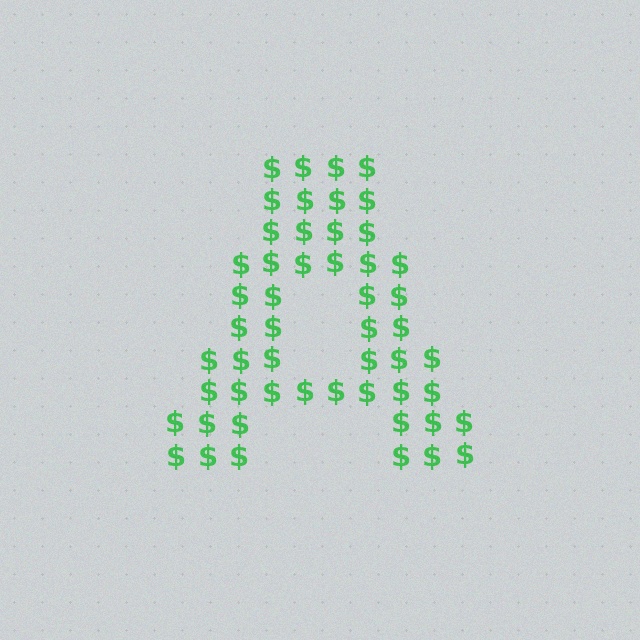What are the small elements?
The small elements are dollar signs.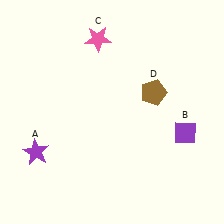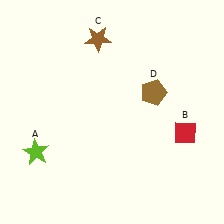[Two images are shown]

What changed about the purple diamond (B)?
In Image 1, B is purple. In Image 2, it changed to red.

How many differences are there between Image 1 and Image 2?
There are 3 differences between the two images.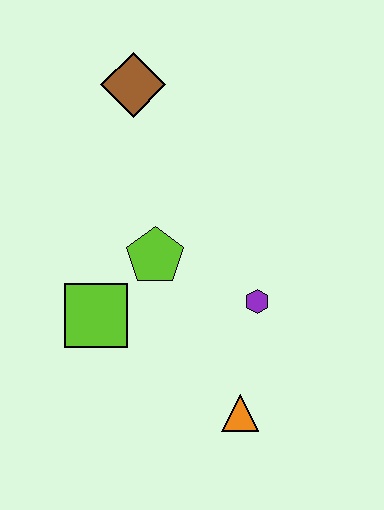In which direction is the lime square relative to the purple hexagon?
The lime square is to the left of the purple hexagon.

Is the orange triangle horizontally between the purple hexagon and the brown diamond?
Yes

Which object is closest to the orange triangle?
The purple hexagon is closest to the orange triangle.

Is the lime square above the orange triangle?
Yes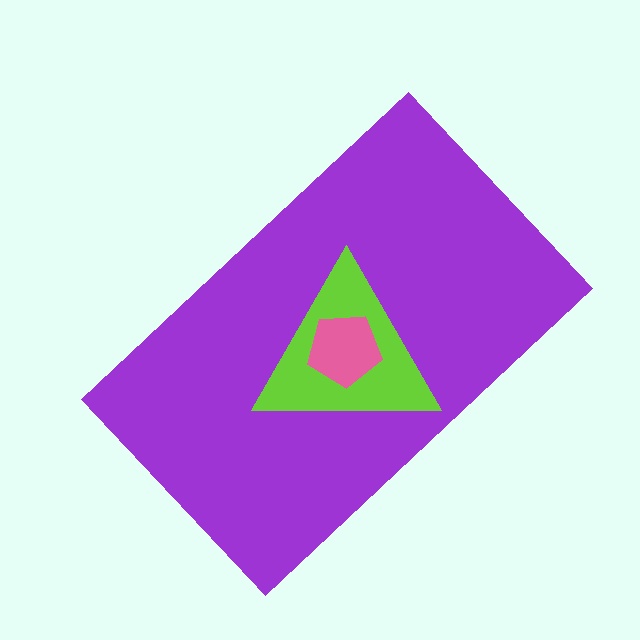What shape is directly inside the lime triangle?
The pink pentagon.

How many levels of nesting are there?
3.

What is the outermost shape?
The purple rectangle.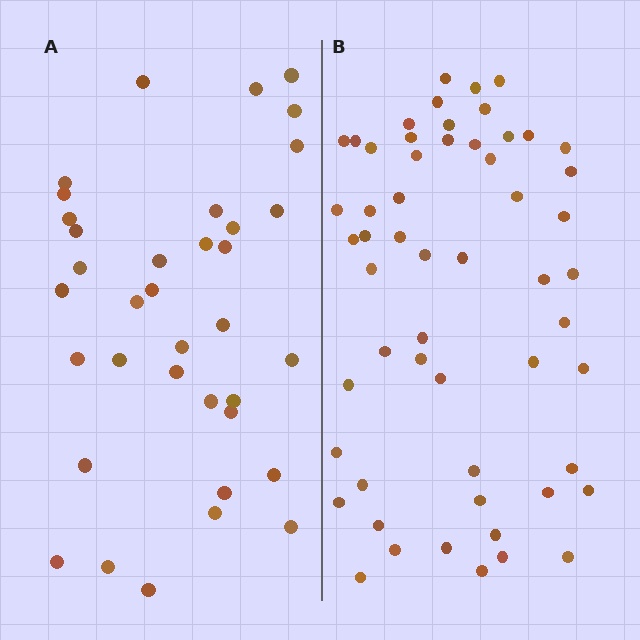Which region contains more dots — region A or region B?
Region B (the right region) has more dots.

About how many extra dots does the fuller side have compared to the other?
Region B has approximately 20 more dots than region A.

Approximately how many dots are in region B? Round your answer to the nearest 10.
About 60 dots. (The exact count is 56, which rounds to 60.)